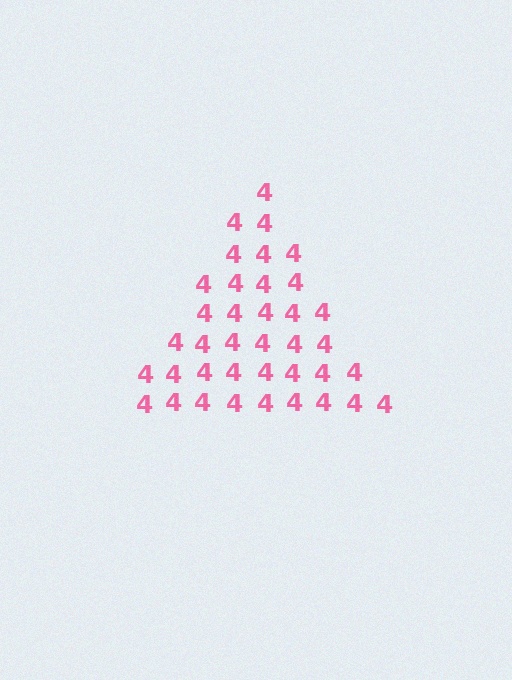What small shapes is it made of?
It is made of small digit 4's.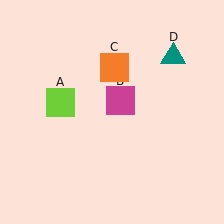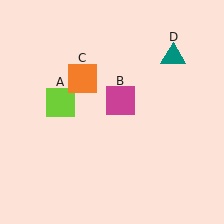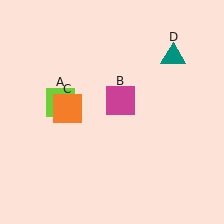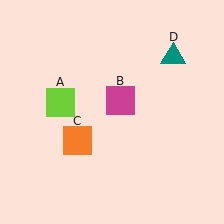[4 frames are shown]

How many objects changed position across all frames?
1 object changed position: orange square (object C).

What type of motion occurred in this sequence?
The orange square (object C) rotated counterclockwise around the center of the scene.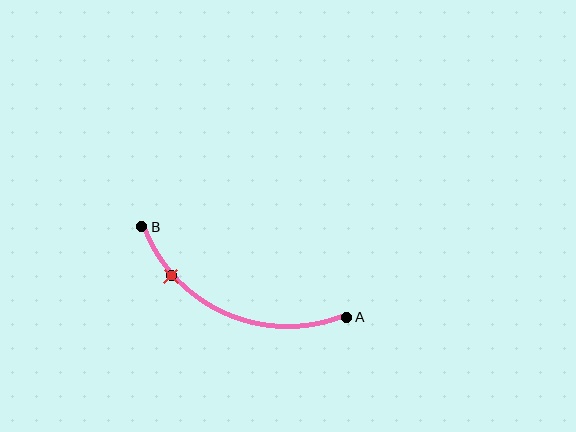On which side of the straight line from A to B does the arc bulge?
The arc bulges below the straight line connecting A and B.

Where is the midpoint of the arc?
The arc midpoint is the point on the curve farthest from the straight line joining A and B. It sits below that line.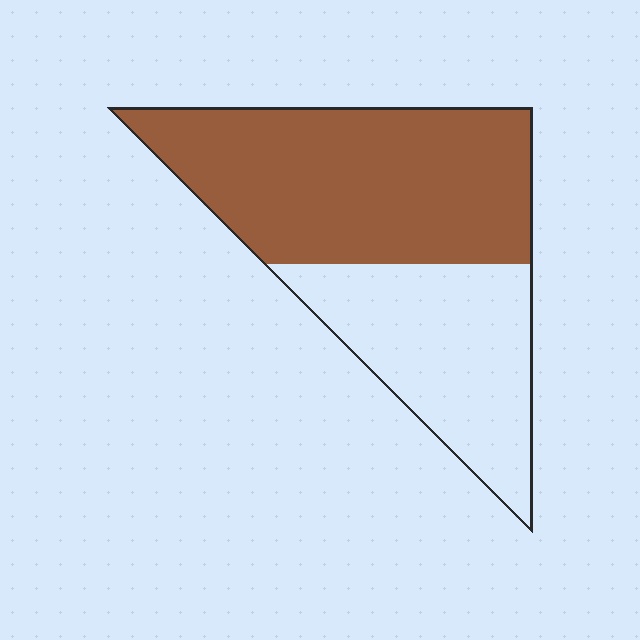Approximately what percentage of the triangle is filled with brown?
Approximately 60%.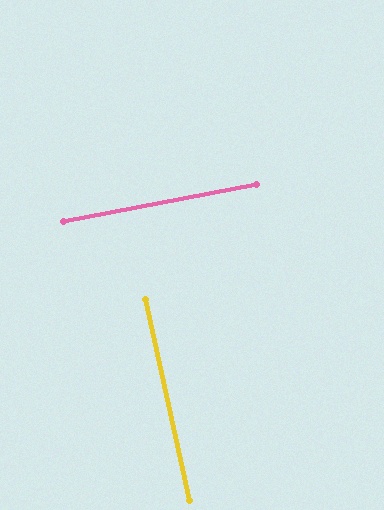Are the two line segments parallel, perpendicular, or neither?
Perpendicular — they meet at approximately 89°.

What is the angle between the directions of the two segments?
Approximately 89 degrees.